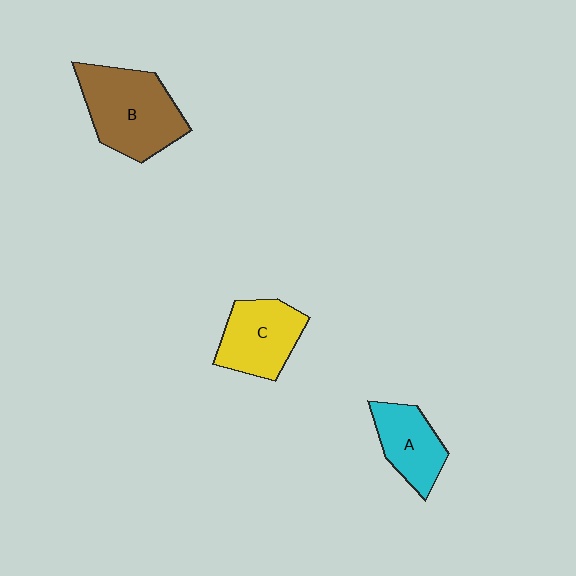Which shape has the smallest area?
Shape A (cyan).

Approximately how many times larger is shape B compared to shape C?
Approximately 1.4 times.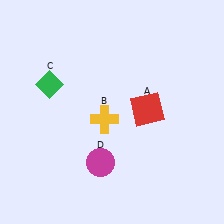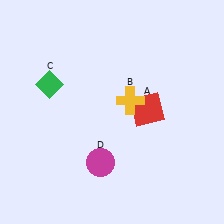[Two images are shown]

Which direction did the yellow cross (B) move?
The yellow cross (B) moved right.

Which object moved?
The yellow cross (B) moved right.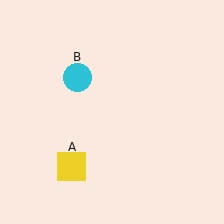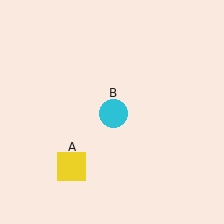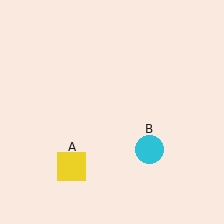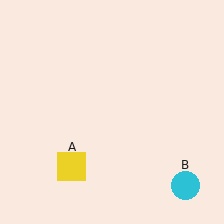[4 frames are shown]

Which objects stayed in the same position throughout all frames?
Yellow square (object A) remained stationary.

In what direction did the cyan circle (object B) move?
The cyan circle (object B) moved down and to the right.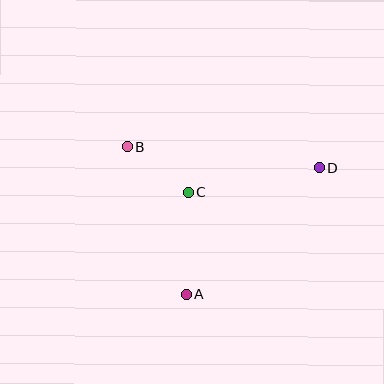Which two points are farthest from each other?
Points B and D are farthest from each other.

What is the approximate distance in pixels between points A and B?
The distance between A and B is approximately 159 pixels.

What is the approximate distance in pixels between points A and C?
The distance between A and C is approximately 102 pixels.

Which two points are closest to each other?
Points B and C are closest to each other.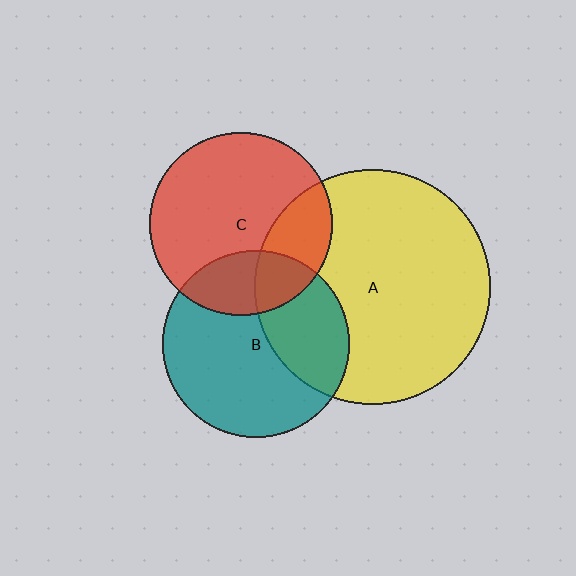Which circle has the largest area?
Circle A (yellow).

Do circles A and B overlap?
Yes.